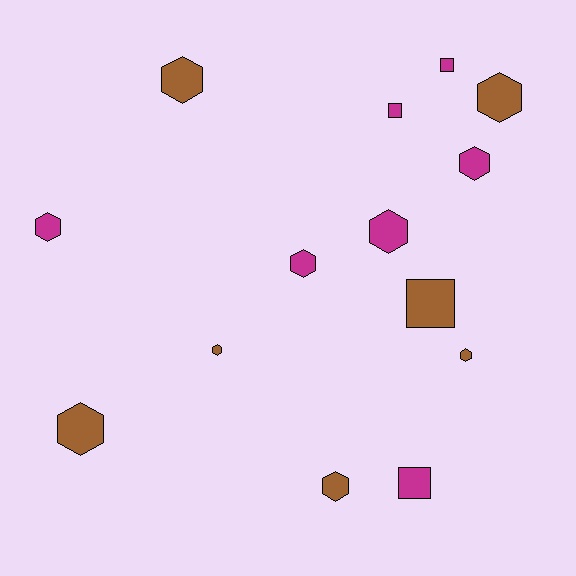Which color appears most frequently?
Brown, with 7 objects.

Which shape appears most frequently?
Hexagon, with 10 objects.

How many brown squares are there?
There is 1 brown square.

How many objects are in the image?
There are 14 objects.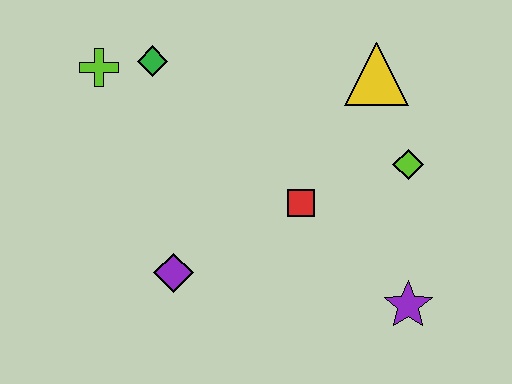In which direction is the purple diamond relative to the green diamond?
The purple diamond is below the green diamond.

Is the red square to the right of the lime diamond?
No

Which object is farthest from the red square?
The lime cross is farthest from the red square.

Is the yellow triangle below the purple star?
No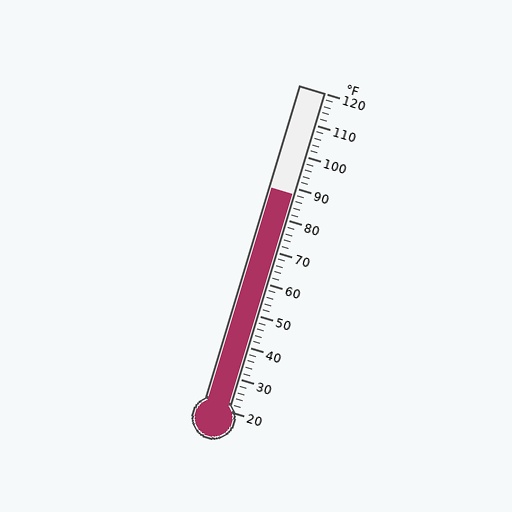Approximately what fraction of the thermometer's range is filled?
The thermometer is filled to approximately 70% of its range.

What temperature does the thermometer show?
The thermometer shows approximately 88°F.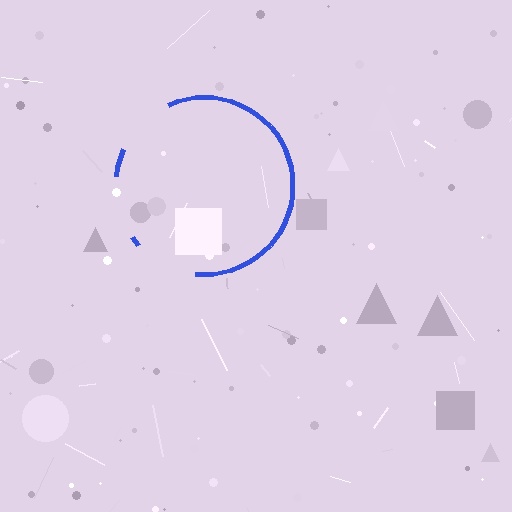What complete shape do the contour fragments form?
The contour fragments form a circle.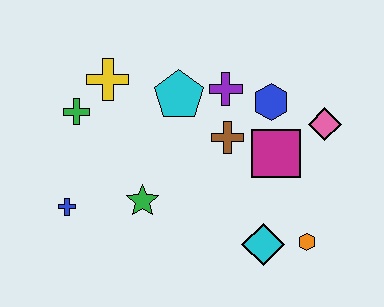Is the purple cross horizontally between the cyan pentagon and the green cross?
No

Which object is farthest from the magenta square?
The blue cross is farthest from the magenta square.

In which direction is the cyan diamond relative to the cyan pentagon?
The cyan diamond is below the cyan pentagon.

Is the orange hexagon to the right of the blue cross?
Yes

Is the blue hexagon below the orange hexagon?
No